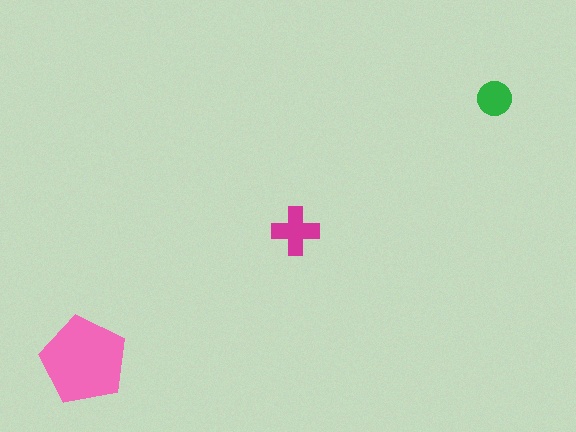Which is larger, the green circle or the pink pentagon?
The pink pentagon.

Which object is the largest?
The pink pentagon.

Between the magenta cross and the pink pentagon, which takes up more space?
The pink pentagon.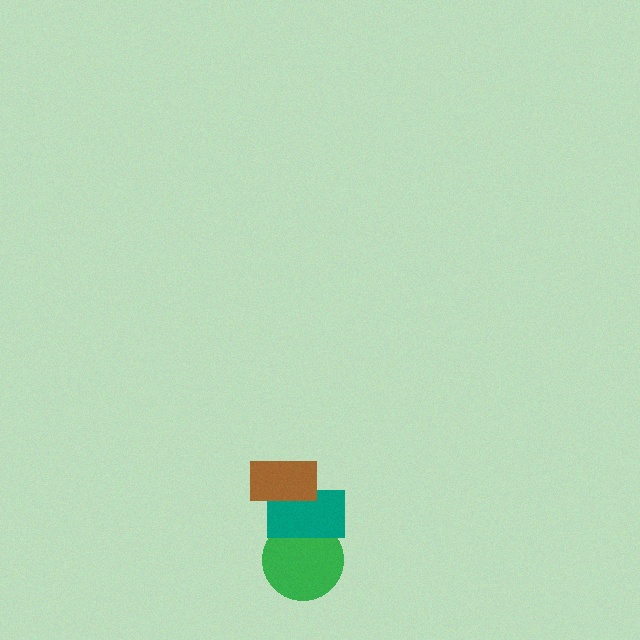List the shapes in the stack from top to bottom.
From top to bottom: the brown rectangle, the teal rectangle, the green circle.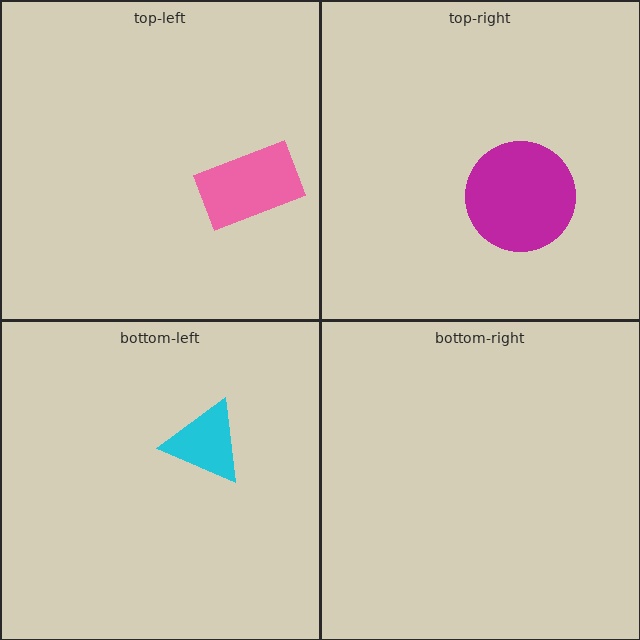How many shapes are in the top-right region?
1.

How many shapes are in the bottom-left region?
1.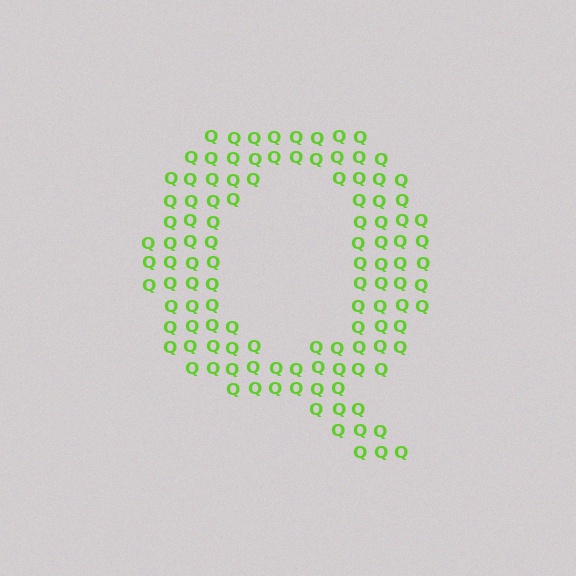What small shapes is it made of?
It is made of small letter Q's.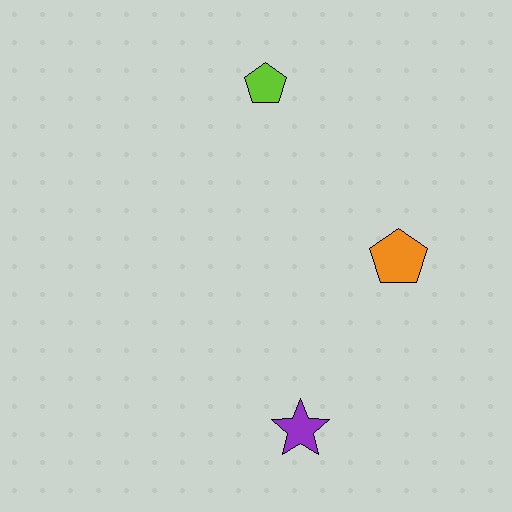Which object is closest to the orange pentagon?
The purple star is closest to the orange pentagon.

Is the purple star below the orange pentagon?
Yes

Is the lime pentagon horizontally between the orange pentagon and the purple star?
No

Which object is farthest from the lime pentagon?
The purple star is farthest from the lime pentagon.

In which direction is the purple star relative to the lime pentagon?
The purple star is below the lime pentagon.